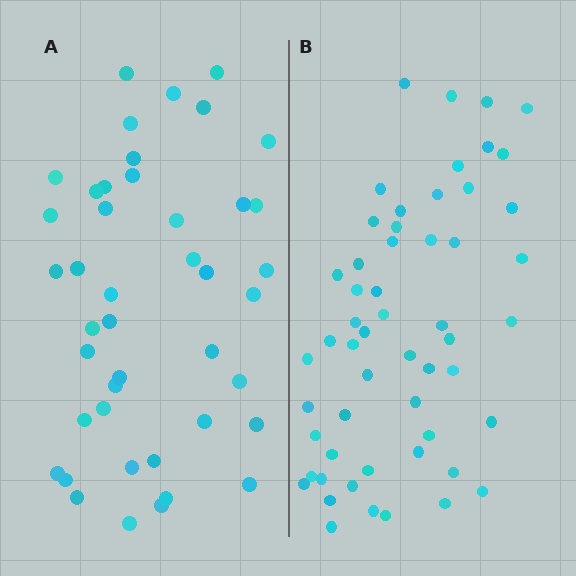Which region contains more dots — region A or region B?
Region B (the right region) has more dots.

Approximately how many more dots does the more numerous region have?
Region B has roughly 12 or so more dots than region A.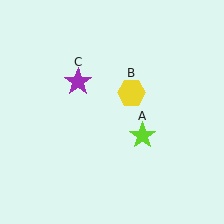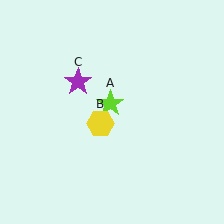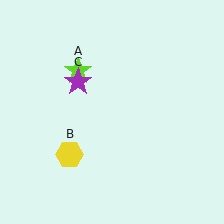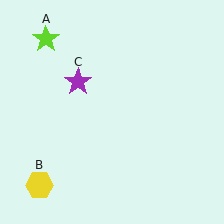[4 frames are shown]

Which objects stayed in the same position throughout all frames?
Purple star (object C) remained stationary.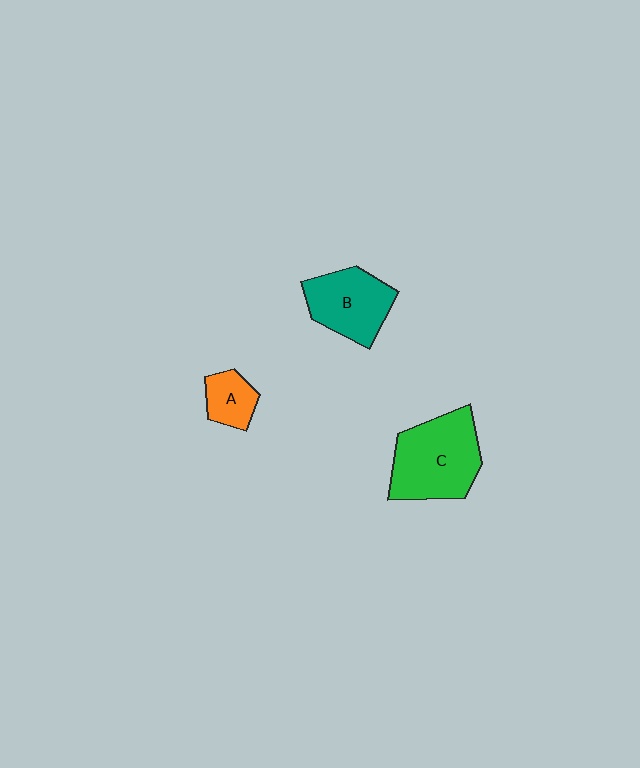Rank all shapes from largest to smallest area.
From largest to smallest: C (green), B (teal), A (orange).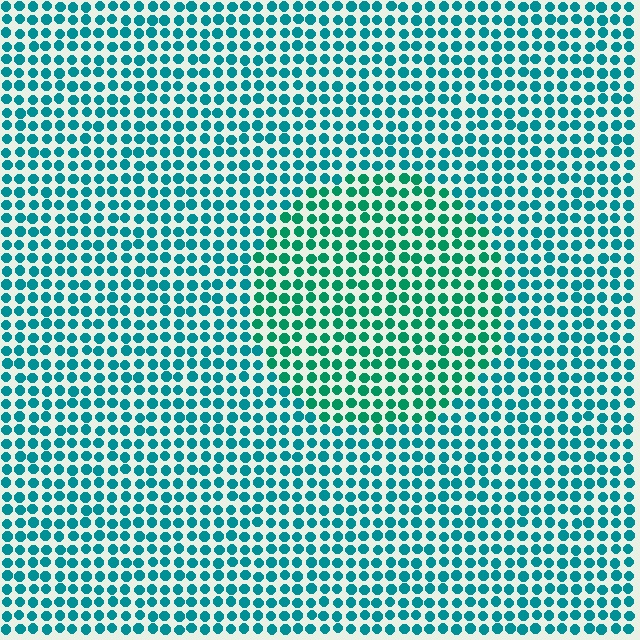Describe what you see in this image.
The image is filled with small teal elements in a uniform arrangement. A circle-shaped region is visible where the elements are tinted to a slightly different hue, forming a subtle color boundary.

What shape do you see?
I see a circle.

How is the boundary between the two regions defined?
The boundary is defined purely by a slight shift in hue (about 24 degrees). Spacing, size, and orientation are identical on both sides.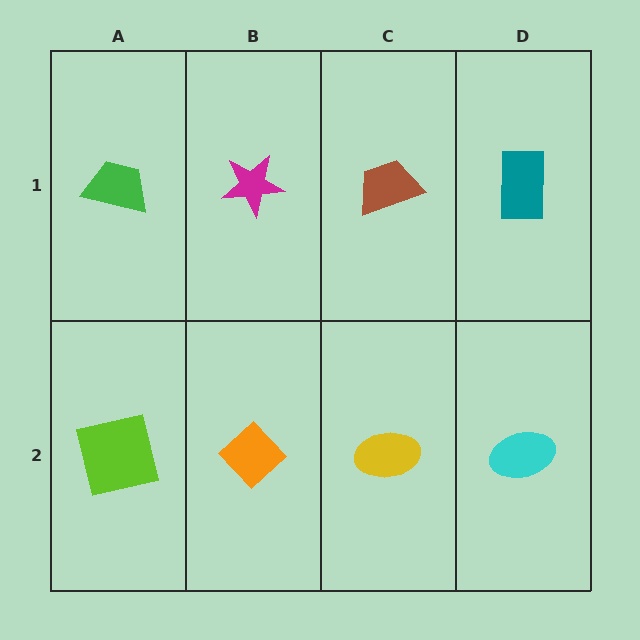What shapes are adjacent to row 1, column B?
An orange diamond (row 2, column B), a green trapezoid (row 1, column A), a brown trapezoid (row 1, column C).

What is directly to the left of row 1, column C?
A magenta star.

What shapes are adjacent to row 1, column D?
A cyan ellipse (row 2, column D), a brown trapezoid (row 1, column C).